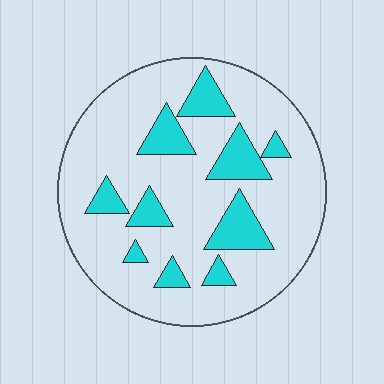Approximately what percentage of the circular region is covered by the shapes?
Approximately 20%.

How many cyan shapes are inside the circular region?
10.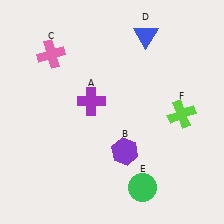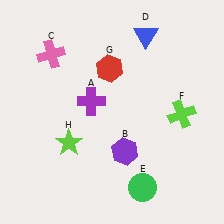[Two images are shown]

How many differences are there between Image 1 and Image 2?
There are 2 differences between the two images.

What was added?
A red hexagon (G), a lime star (H) were added in Image 2.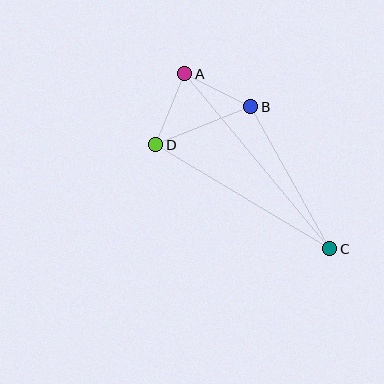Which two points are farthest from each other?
Points A and C are farthest from each other.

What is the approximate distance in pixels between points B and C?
The distance between B and C is approximately 163 pixels.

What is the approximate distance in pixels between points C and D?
The distance between C and D is approximately 203 pixels.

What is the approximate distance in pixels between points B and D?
The distance between B and D is approximately 102 pixels.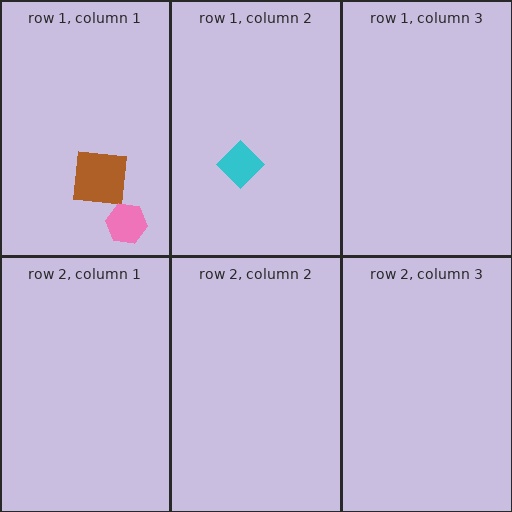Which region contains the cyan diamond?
The row 1, column 2 region.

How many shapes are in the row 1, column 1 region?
2.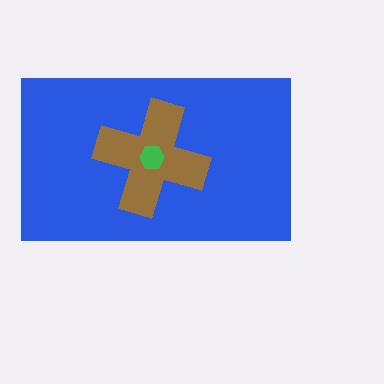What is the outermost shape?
The blue rectangle.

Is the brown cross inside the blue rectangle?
Yes.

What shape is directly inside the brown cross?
The green hexagon.